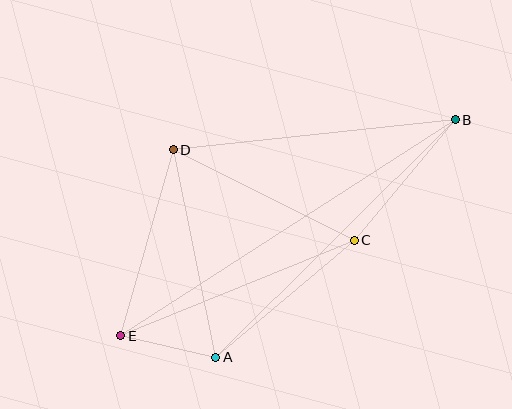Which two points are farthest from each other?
Points B and E are farthest from each other.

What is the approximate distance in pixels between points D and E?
The distance between D and E is approximately 193 pixels.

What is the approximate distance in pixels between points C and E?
The distance between C and E is approximately 252 pixels.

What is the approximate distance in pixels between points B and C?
The distance between B and C is approximately 157 pixels.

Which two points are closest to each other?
Points A and E are closest to each other.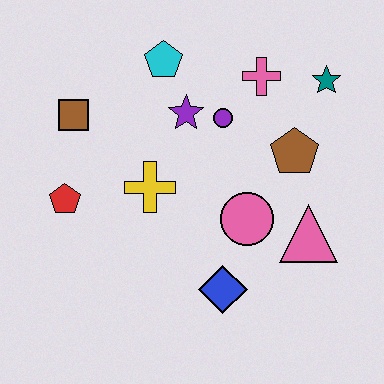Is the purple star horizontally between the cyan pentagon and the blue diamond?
Yes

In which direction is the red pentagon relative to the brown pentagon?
The red pentagon is to the left of the brown pentagon.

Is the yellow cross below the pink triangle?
No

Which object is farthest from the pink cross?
The red pentagon is farthest from the pink cross.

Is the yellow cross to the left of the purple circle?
Yes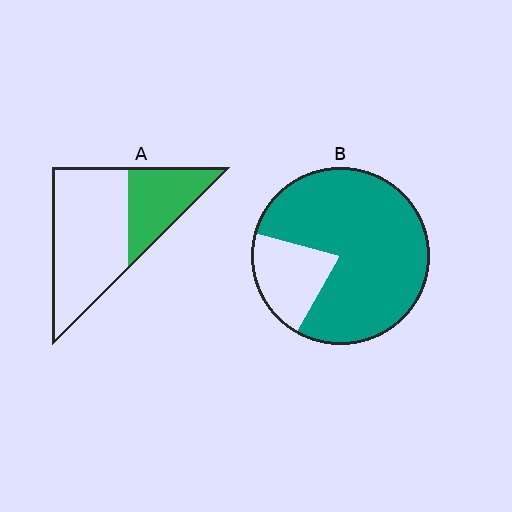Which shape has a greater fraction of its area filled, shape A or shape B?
Shape B.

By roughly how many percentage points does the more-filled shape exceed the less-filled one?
By roughly 45 percentage points (B over A).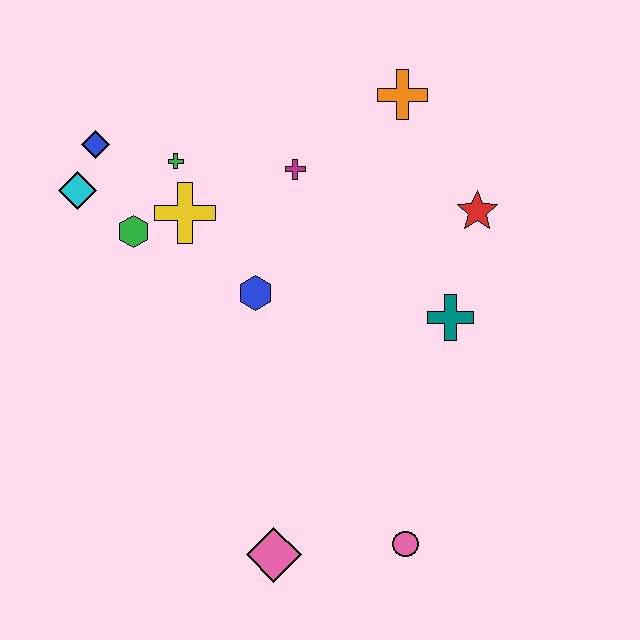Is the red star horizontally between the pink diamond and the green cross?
No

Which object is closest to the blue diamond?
The cyan diamond is closest to the blue diamond.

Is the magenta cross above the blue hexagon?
Yes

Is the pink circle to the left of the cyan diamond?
No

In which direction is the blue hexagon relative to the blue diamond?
The blue hexagon is to the right of the blue diamond.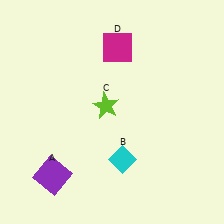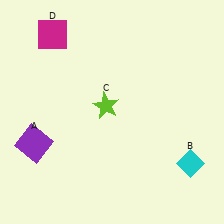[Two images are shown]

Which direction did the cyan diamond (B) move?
The cyan diamond (B) moved right.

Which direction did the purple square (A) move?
The purple square (A) moved up.